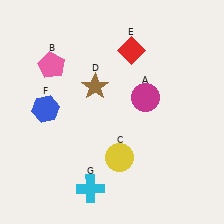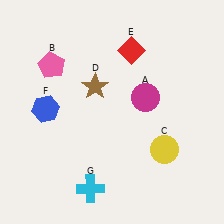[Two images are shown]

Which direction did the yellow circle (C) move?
The yellow circle (C) moved right.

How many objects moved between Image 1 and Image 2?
1 object moved between the two images.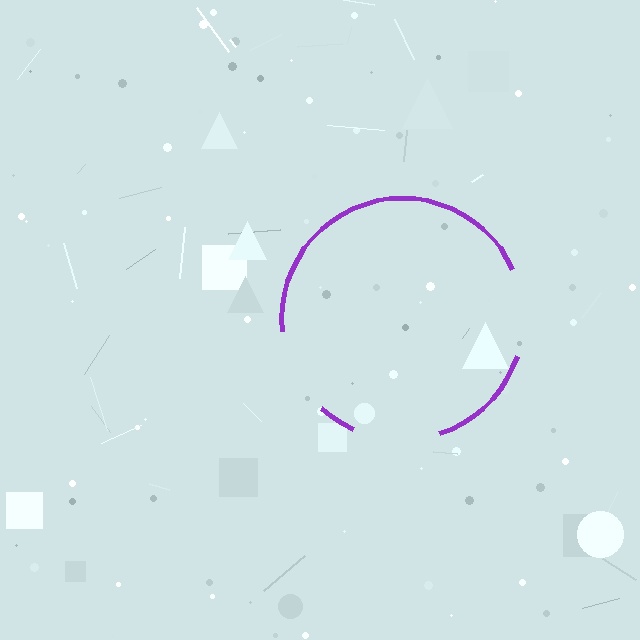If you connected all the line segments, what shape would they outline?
They would outline a circle.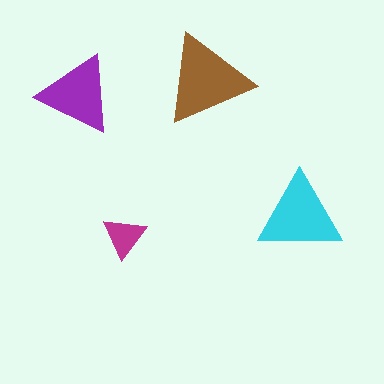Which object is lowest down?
The magenta triangle is bottommost.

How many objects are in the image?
There are 4 objects in the image.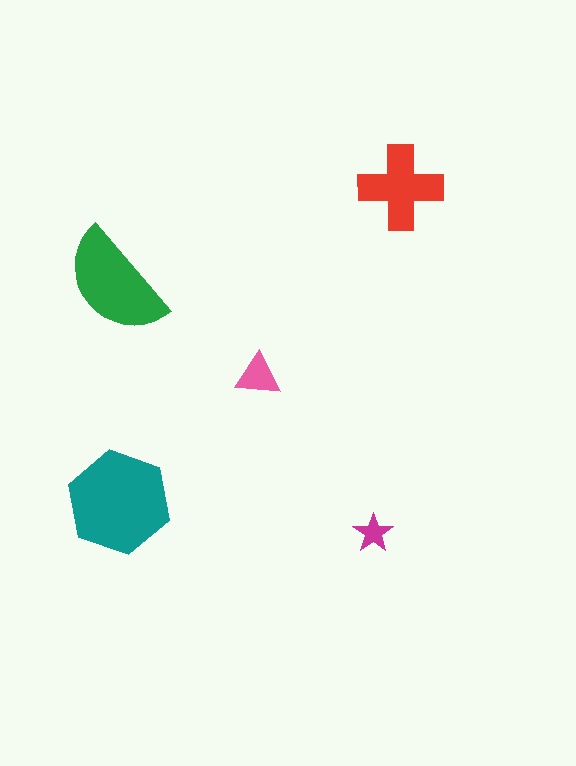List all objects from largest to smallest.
The teal hexagon, the green semicircle, the red cross, the pink triangle, the magenta star.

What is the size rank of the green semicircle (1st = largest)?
2nd.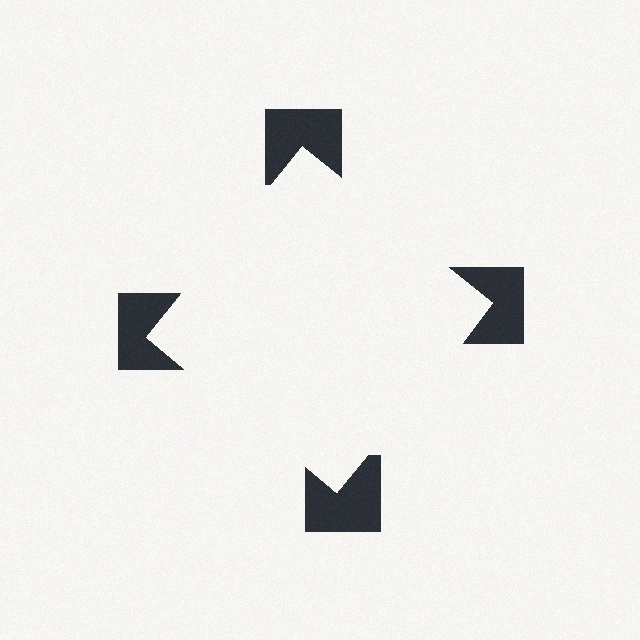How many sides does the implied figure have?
4 sides.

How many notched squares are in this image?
There are 4 — one at each vertex of the illusory square.